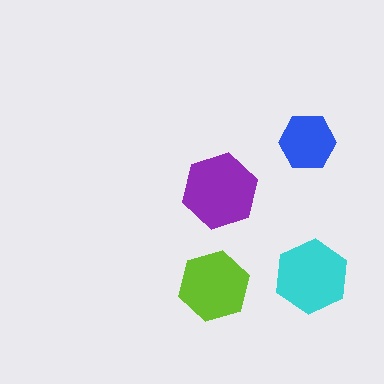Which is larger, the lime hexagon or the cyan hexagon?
The cyan one.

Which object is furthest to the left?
The lime hexagon is leftmost.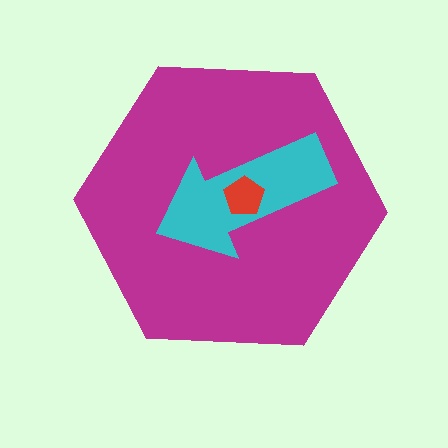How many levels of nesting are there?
3.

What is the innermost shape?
The red pentagon.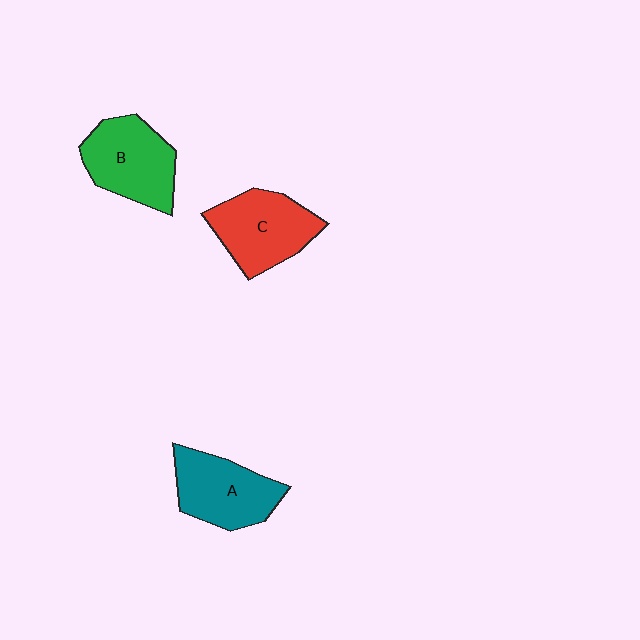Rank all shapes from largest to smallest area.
From largest to smallest: C (red), B (green), A (teal).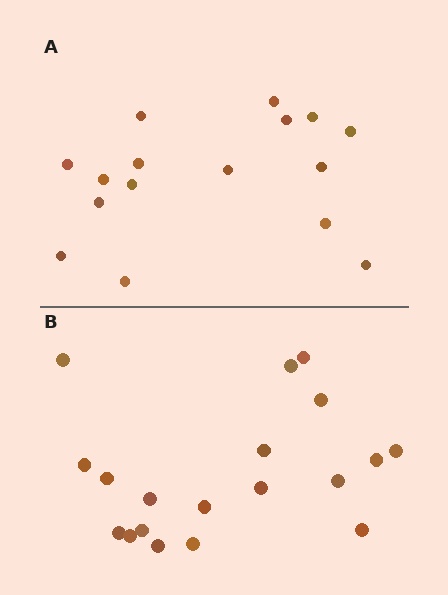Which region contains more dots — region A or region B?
Region B (the bottom region) has more dots.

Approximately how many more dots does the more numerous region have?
Region B has just a few more — roughly 2 or 3 more dots than region A.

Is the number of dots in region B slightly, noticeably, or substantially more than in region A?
Region B has only slightly more — the two regions are fairly close. The ratio is roughly 1.2 to 1.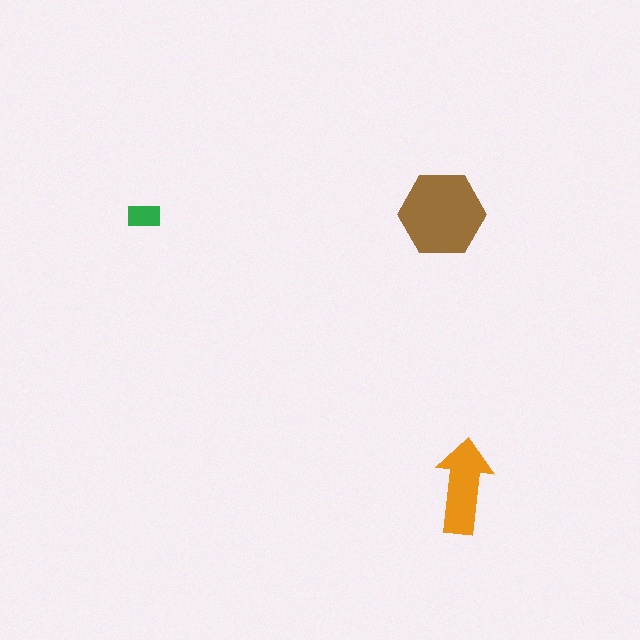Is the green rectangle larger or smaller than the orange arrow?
Smaller.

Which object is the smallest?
The green rectangle.